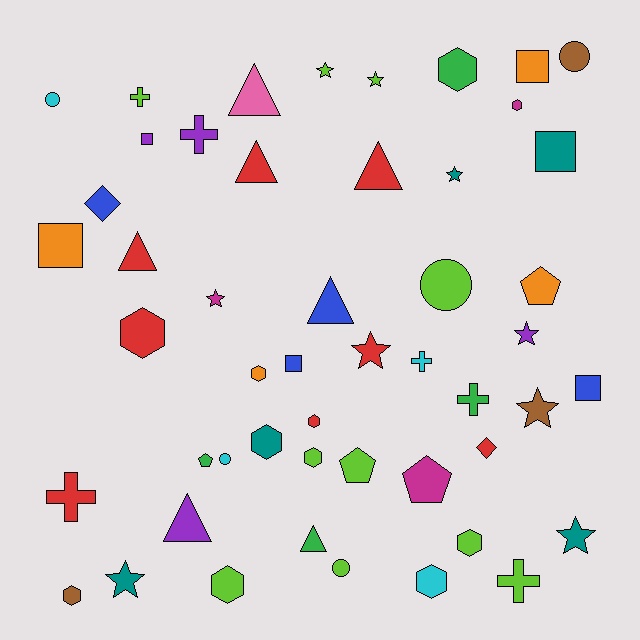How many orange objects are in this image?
There are 4 orange objects.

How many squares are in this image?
There are 6 squares.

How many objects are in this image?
There are 50 objects.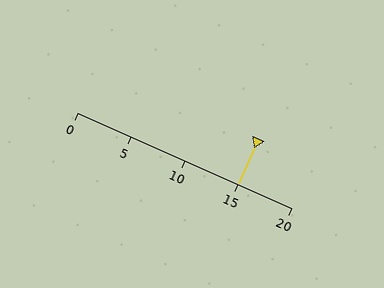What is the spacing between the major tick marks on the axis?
The major ticks are spaced 5 apart.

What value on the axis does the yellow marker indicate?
The marker indicates approximately 15.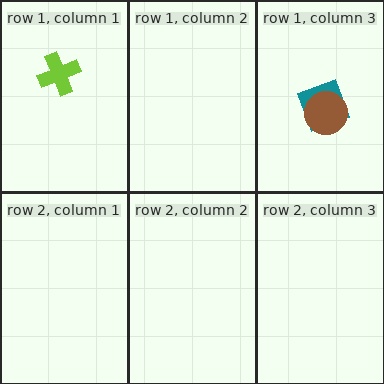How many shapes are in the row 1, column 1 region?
1.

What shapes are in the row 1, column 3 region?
The teal square, the brown circle.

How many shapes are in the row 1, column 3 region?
2.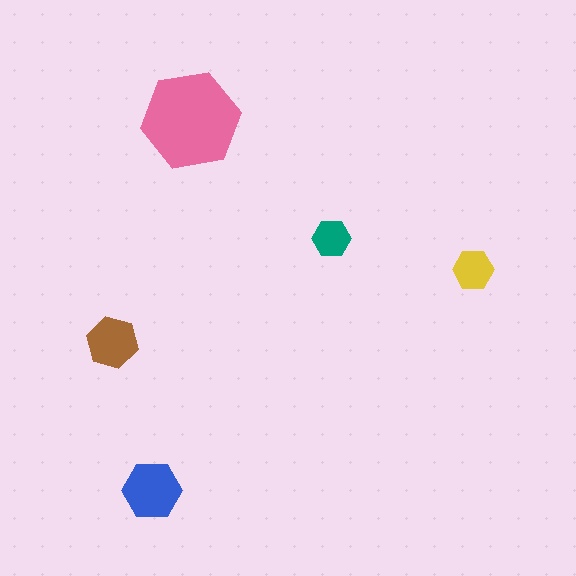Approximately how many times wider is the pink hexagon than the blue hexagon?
About 1.5 times wider.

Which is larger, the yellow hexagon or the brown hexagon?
The brown one.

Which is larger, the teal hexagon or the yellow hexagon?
The yellow one.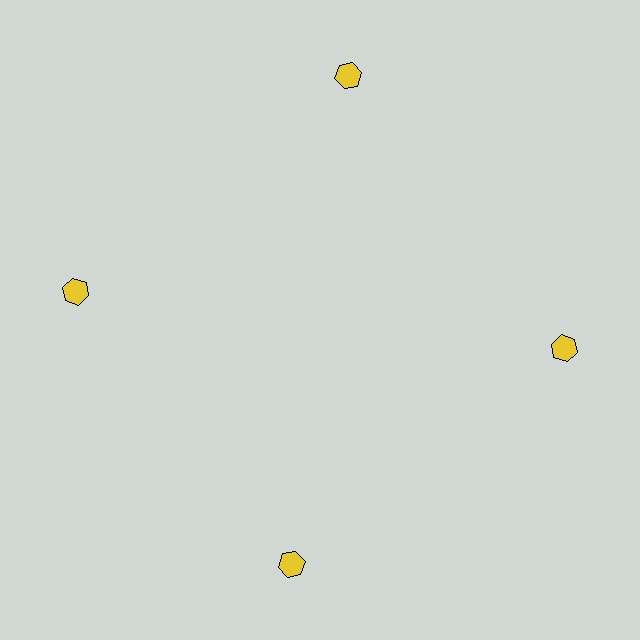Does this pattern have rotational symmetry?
Yes, this pattern has 4-fold rotational symmetry. It looks the same after rotating 90 degrees around the center.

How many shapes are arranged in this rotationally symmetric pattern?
There are 4 shapes, arranged in 4 groups of 1.